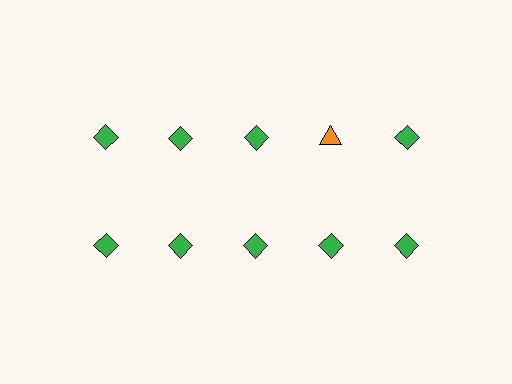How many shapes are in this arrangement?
There are 10 shapes arranged in a grid pattern.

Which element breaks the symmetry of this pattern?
The orange triangle in the top row, second from right column breaks the symmetry. All other shapes are green diamonds.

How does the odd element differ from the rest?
It differs in both color (orange instead of green) and shape (triangle instead of diamond).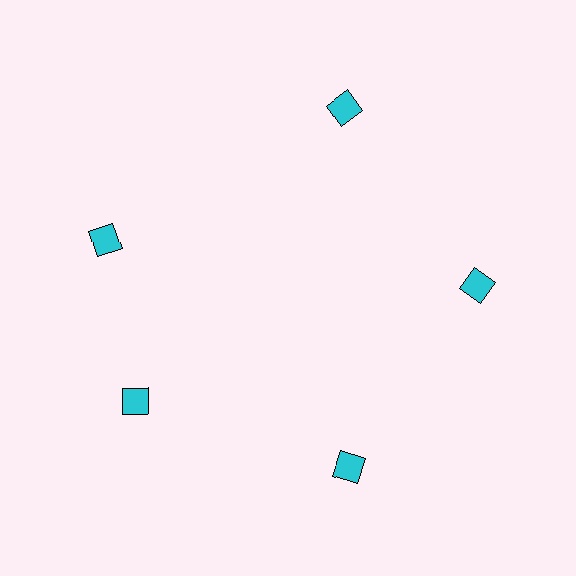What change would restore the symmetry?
The symmetry would be restored by rotating it back into even spacing with its neighbors so that all 5 diamonds sit at equal angles and equal distance from the center.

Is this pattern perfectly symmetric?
No. The 5 cyan diamonds are arranged in a ring, but one element near the 10 o'clock position is rotated out of alignment along the ring, breaking the 5-fold rotational symmetry.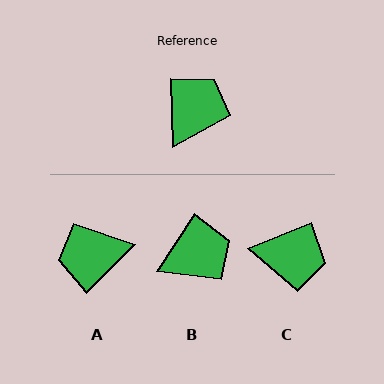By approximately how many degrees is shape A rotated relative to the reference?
Approximately 133 degrees counter-clockwise.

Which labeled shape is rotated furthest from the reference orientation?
A, about 133 degrees away.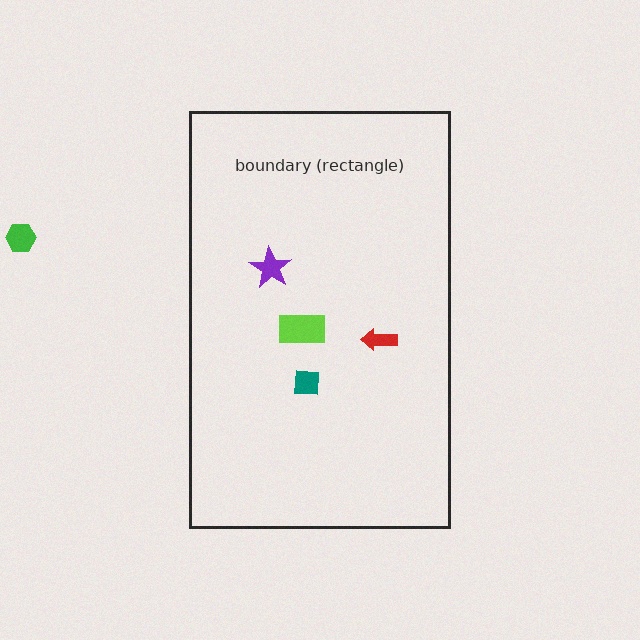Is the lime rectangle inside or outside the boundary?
Inside.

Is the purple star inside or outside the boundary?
Inside.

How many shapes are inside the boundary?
4 inside, 1 outside.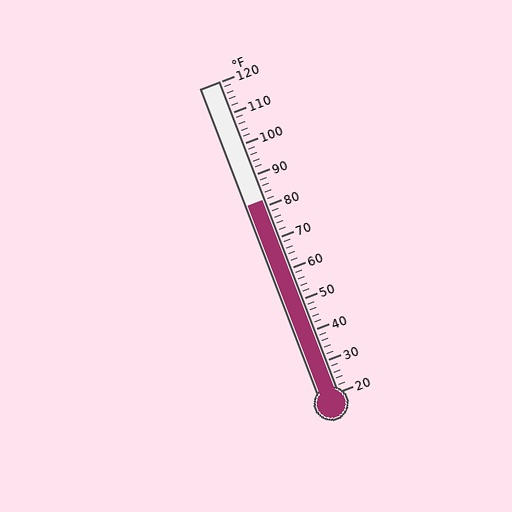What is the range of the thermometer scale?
The thermometer scale ranges from 20°F to 120°F.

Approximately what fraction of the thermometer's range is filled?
The thermometer is filled to approximately 60% of its range.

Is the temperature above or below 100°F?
The temperature is below 100°F.